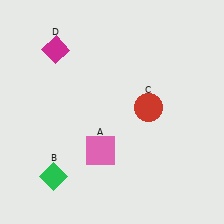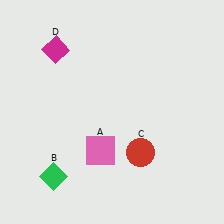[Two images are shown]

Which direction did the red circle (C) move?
The red circle (C) moved down.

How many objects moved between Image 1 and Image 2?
1 object moved between the two images.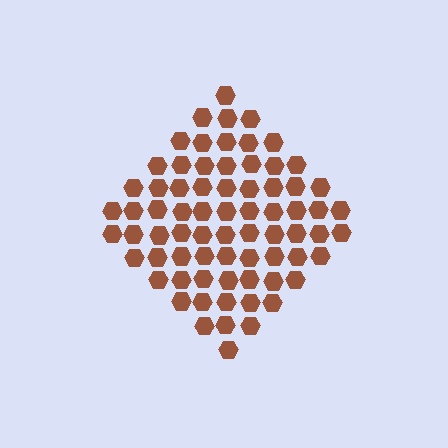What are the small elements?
The small elements are hexagons.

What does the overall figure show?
The overall figure shows a diamond.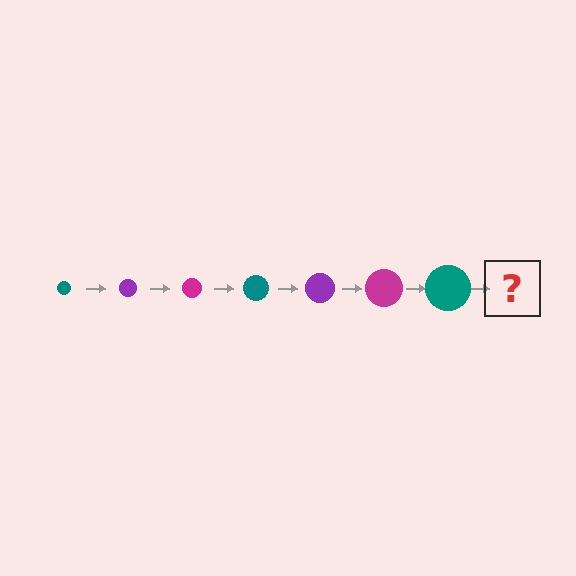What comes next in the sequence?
The next element should be a purple circle, larger than the previous one.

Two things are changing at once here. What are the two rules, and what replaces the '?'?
The two rules are that the circle grows larger each step and the color cycles through teal, purple, and magenta. The '?' should be a purple circle, larger than the previous one.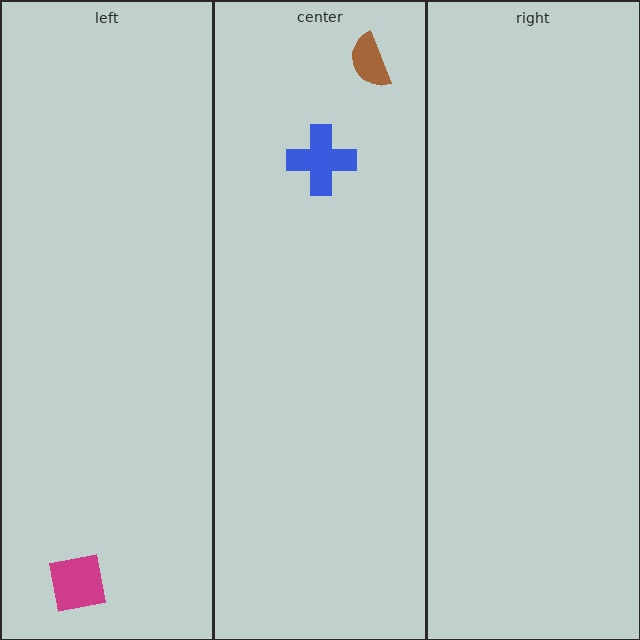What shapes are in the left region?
The magenta square.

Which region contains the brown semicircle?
The center region.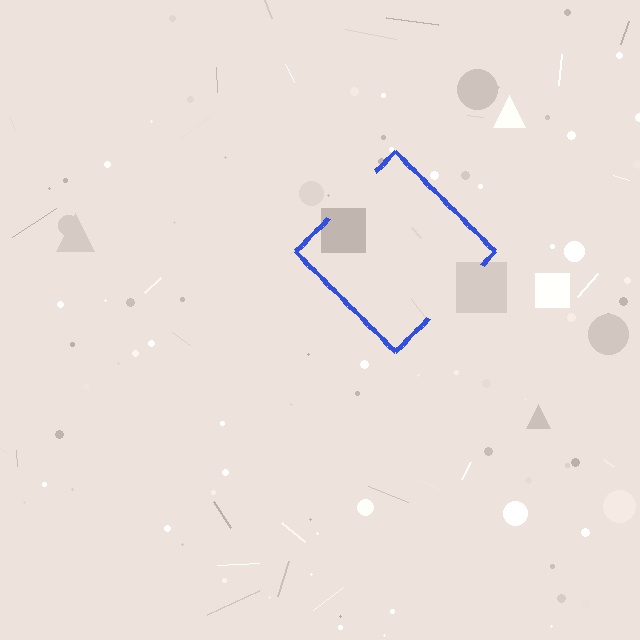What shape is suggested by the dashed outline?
The dashed outline suggests a diamond.